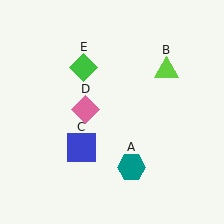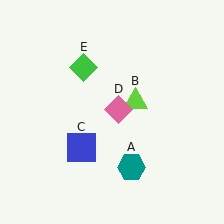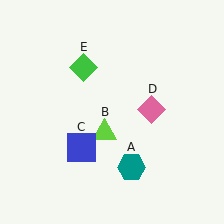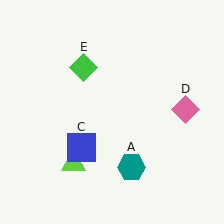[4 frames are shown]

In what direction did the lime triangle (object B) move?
The lime triangle (object B) moved down and to the left.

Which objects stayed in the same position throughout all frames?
Teal hexagon (object A) and blue square (object C) and green diamond (object E) remained stationary.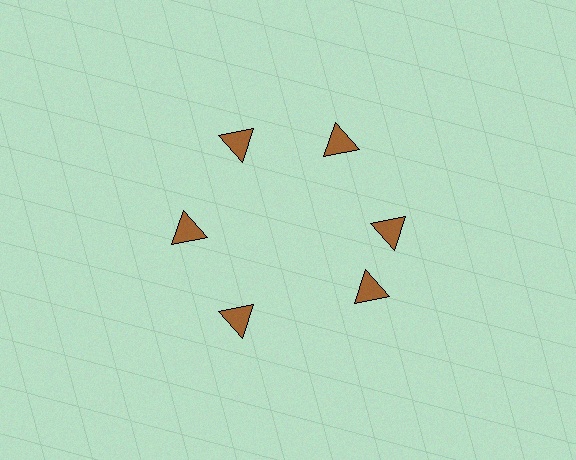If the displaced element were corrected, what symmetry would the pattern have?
It would have 6-fold rotational symmetry — the pattern would map onto itself every 60 degrees.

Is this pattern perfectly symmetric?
No. The 6 brown triangles are arranged in a ring, but one element near the 5 o'clock position is rotated out of alignment along the ring, breaking the 6-fold rotational symmetry.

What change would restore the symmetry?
The symmetry would be restored by rotating it back into even spacing with its neighbors so that all 6 triangles sit at equal angles and equal distance from the center.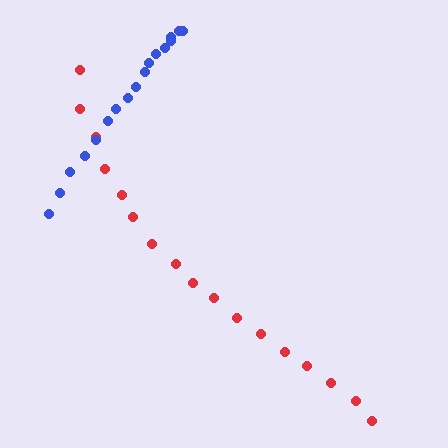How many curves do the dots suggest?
There are 2 distinct paths.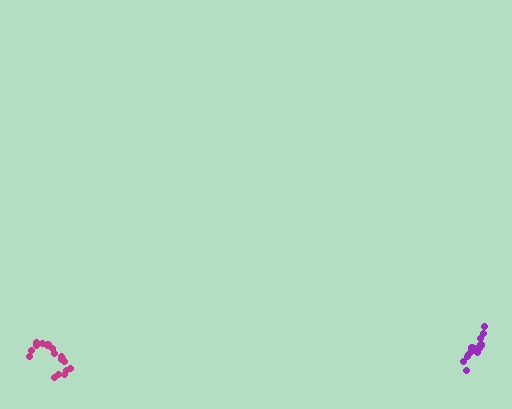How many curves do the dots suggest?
There are 2 distinct paths.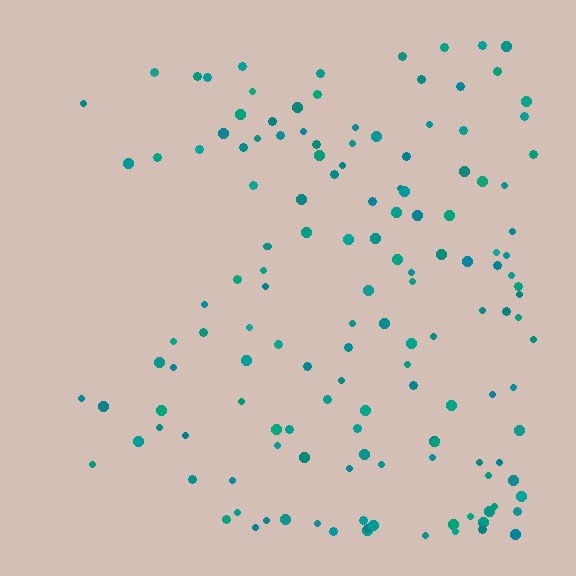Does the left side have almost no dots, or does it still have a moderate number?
Still a moderate number, just noticeably fewer than the right.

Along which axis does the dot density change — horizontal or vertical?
Horizontal.